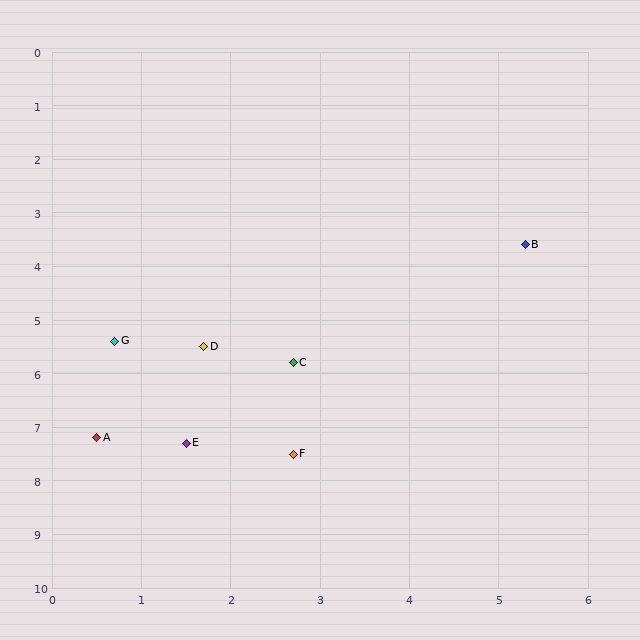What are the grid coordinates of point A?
Point A is at approximately (0.5, 7.2).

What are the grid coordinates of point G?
Point G is at approximately (0.7, 5.4).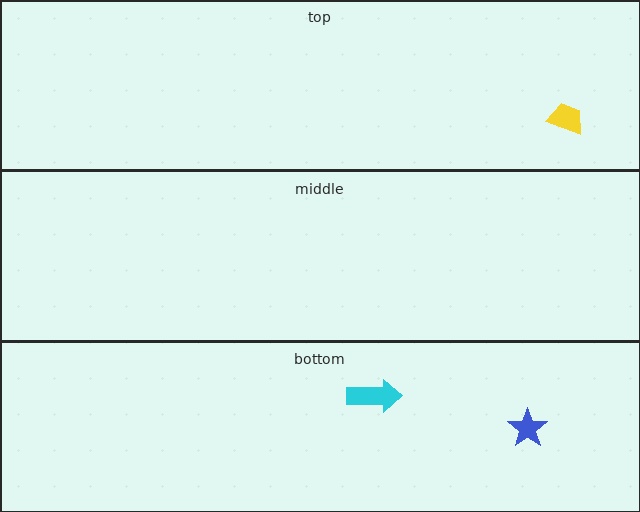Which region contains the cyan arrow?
The bottom region.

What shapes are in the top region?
The yellow trapezoid.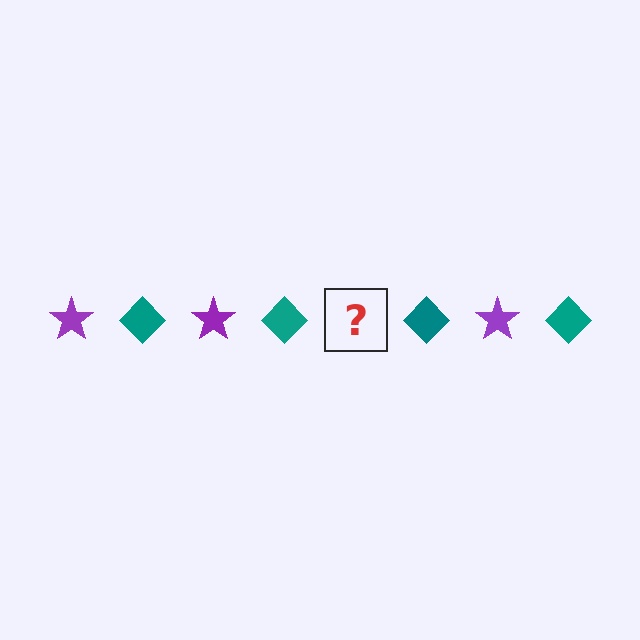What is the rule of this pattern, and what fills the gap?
The rule is that the pattern alternates between purple star and teal diamond. The gap should be filled with a purple star.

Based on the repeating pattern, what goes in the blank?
The blank should be a purple star.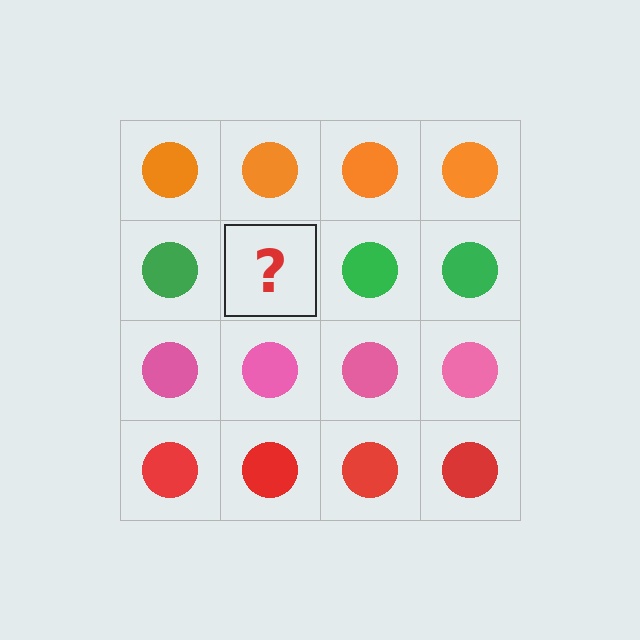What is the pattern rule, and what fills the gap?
The rule is that each row has a consistent color. The gap should be filled with a green circle.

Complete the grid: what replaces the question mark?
The question mark should be replaced with a green circle.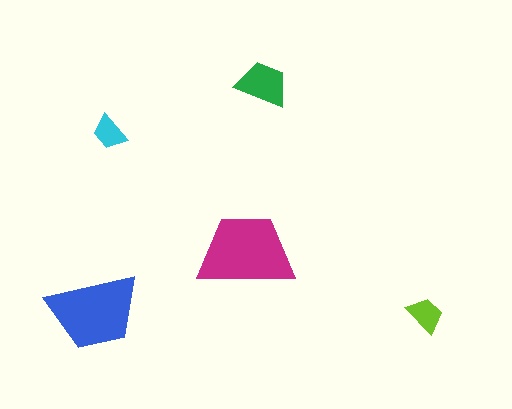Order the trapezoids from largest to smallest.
the magenta one, the blue one, the green one, the lime one, the cyan one.